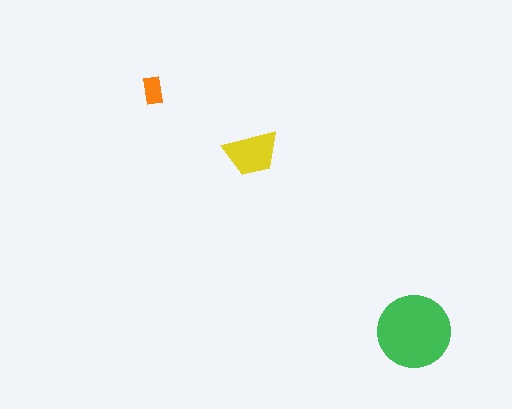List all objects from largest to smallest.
The green circle, the yellow trapezoid, the orange rectangle.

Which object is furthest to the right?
The green circle is rightmost.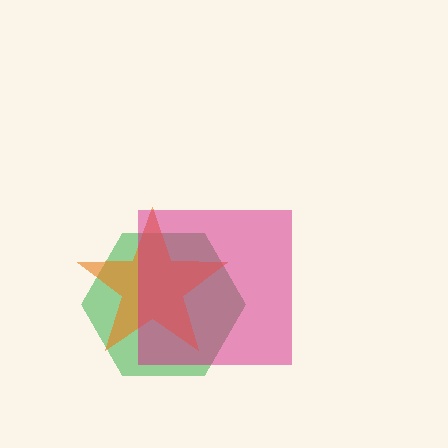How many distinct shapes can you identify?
There are 3 distinct shapes: a green hexagon, an orange star, a magenta square.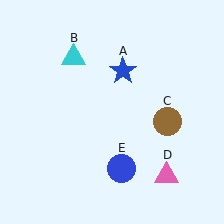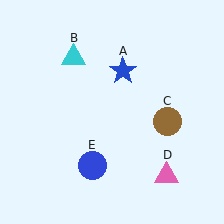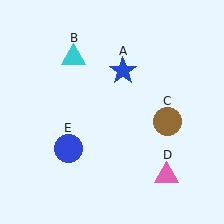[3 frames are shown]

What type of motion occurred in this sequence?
The blue circle (object E) rotated clockwise around the center of the scene.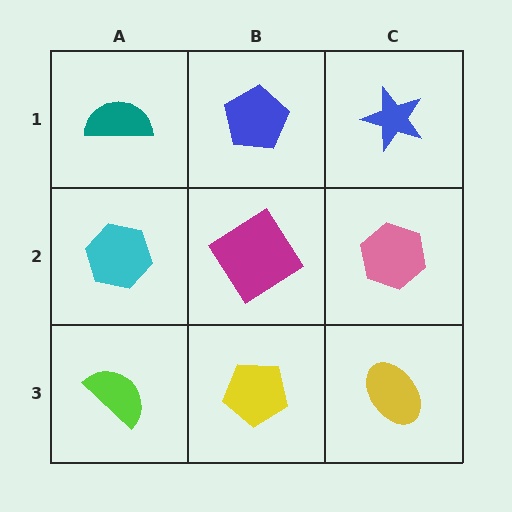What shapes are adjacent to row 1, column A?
A cyan hexagon (row 2, column A), a blue pentagon (row 1, column B).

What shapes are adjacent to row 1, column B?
A magenta diamond (row 2, column B), a teal semicircle (row 1, column A), a blue star (row 1, column C).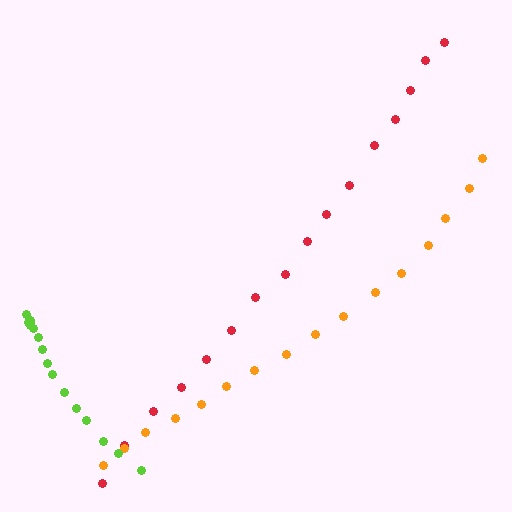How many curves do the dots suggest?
There are 3 distinct paths.